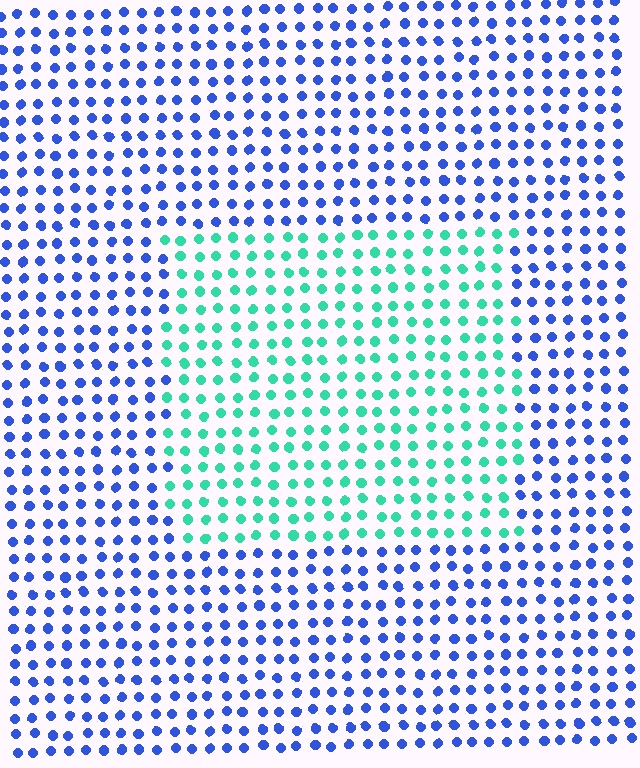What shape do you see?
I see a rectangle.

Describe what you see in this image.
The image is filled with small blue elements in a uniform arrangement. A rectangle-shaped region is visible where the elements are tinted to a slightly different hue, forming a subtle color boundary.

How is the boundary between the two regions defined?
The boundary is defined purely by a slight shift in hue (about 68 degrees). Spacing, size, and orientation are identical on both sides.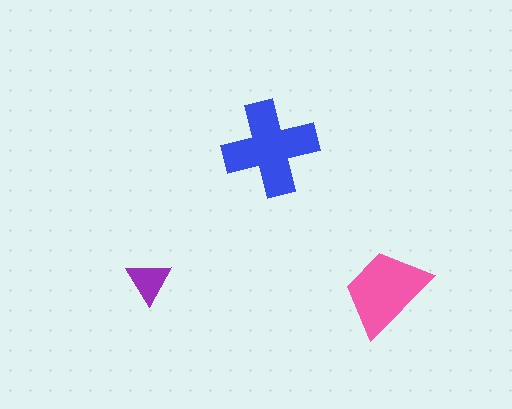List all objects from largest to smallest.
The blue cross, the pink trapezoid, the purple triangle.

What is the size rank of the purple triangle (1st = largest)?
3rd.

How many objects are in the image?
There are 3 objects in the image.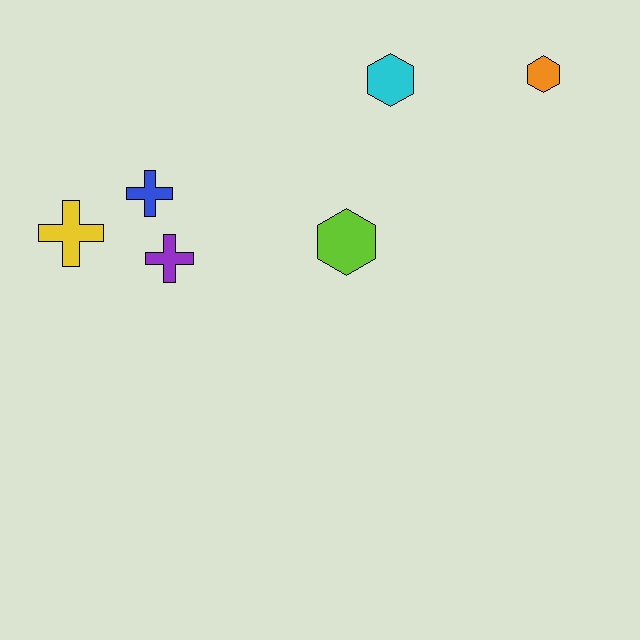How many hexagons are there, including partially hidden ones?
There are 3 hexagons.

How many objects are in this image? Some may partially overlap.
There are 6 objects.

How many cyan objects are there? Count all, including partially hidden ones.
There is 1 cyan object.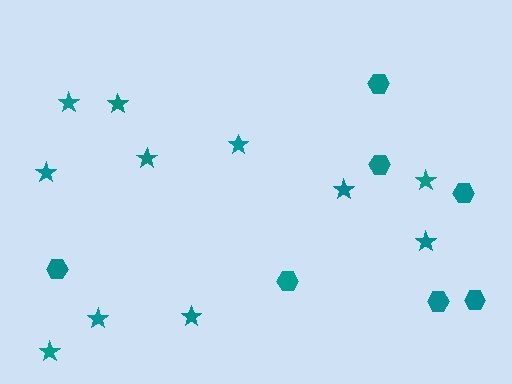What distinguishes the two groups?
There are 2 groups: one group of hexagons (7) and one group of stars (11).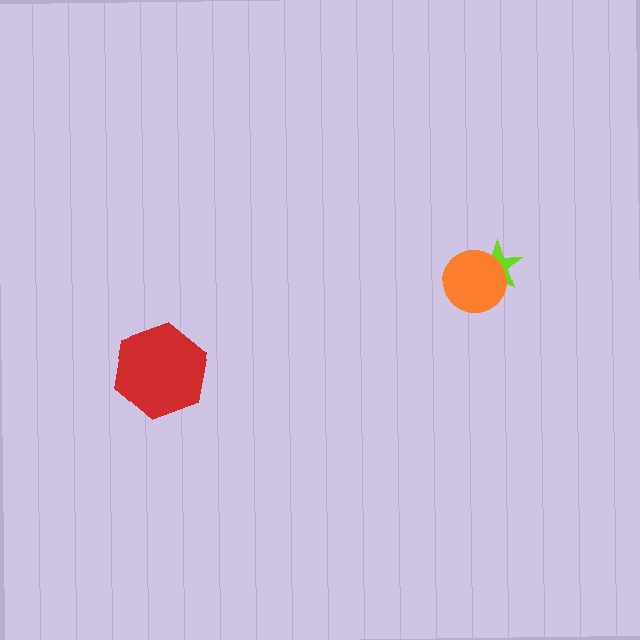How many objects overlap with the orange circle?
1 object overlaps with the orange circle.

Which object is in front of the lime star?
The orange circle is in front of the lime star.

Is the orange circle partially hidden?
No, no other shape covers it.